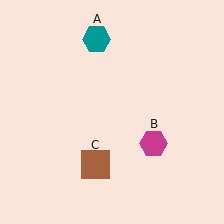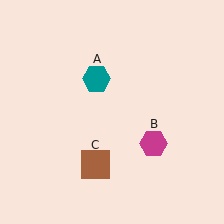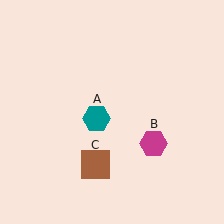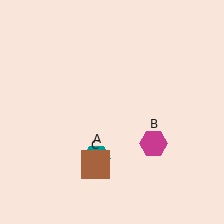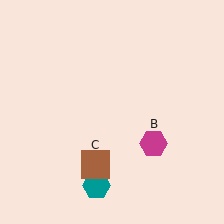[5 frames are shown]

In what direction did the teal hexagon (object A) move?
The teal hexagon (object A) moved down.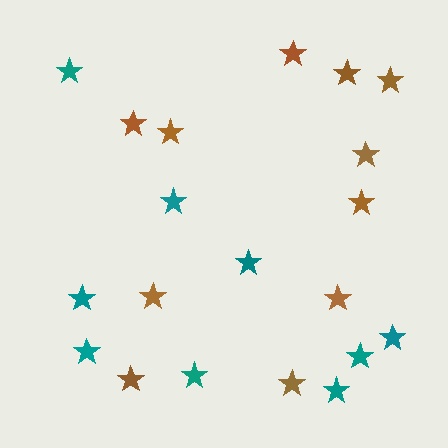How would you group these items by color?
There are 2 groups: one group of teal stars (9) and one group of brown stars (11).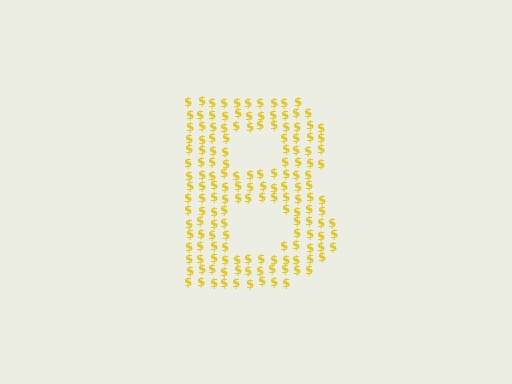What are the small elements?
The small elements are dollar signs.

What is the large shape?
The large shape is the letter B.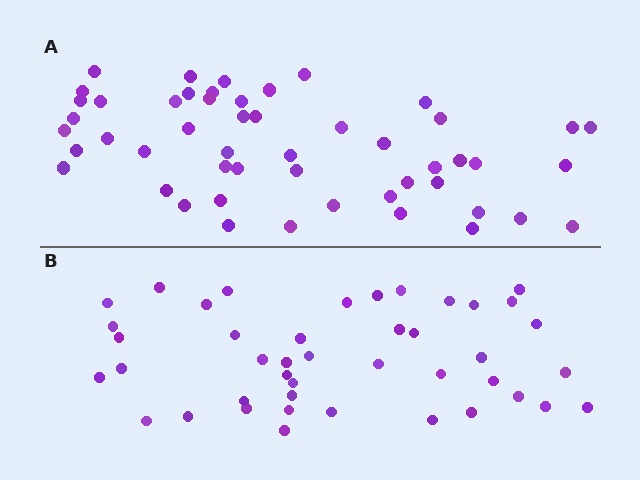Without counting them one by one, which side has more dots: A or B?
Region A (the top region) has more dots.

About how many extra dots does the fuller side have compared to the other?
Region A has roughly 8 or so more dots than region B.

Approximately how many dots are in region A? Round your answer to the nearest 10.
About 50 dots. (The exact count is 51, which rounds to 50.)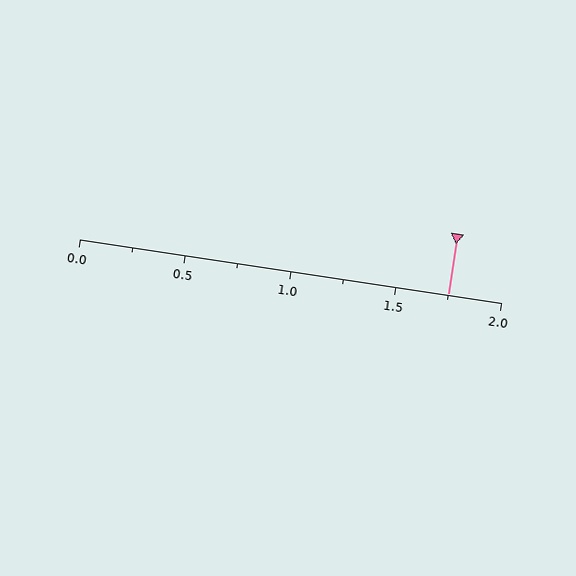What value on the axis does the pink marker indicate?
The marker indicates approximately 1.75.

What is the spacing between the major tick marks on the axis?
The major ticks are spaced 0.5 apart.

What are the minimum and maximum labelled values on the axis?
The axis runs from 0.0 to 2.0.